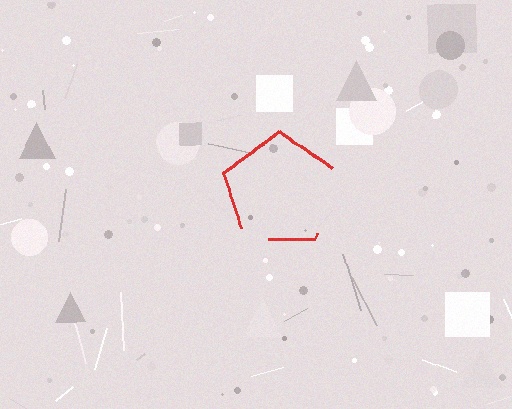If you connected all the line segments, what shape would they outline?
They would outline a pentagon.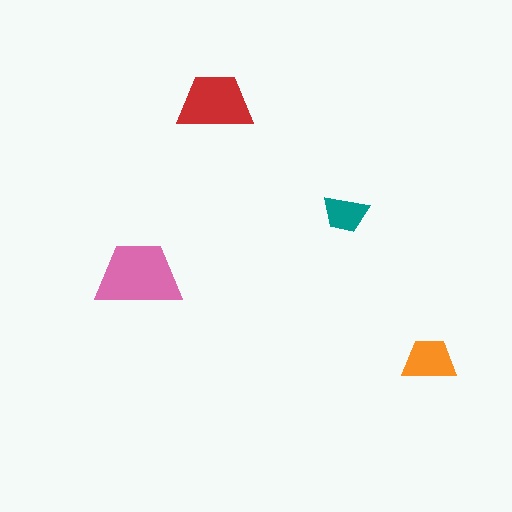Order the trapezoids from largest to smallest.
the pink one, the red one, the orange one, the teal one.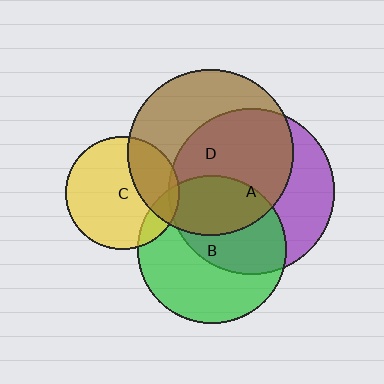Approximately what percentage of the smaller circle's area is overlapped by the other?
Approximately 5%.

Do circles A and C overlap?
Yes.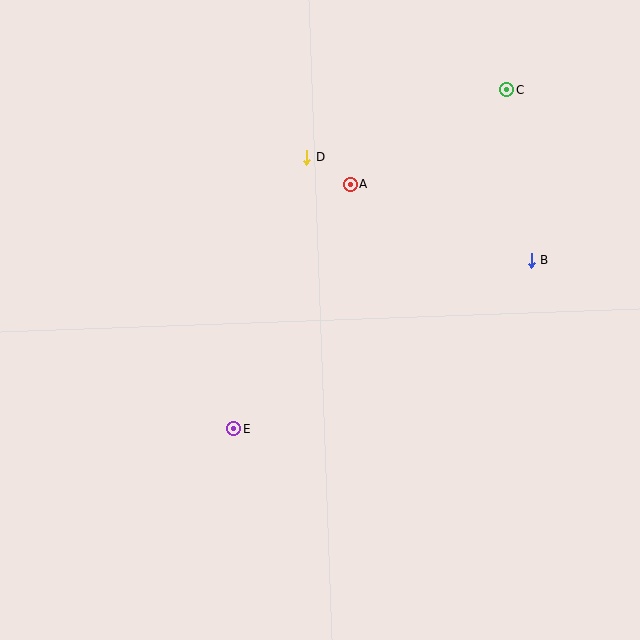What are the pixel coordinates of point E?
Point E is at (234, 429).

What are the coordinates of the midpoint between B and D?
The midpoint between B and D is at (419, 209).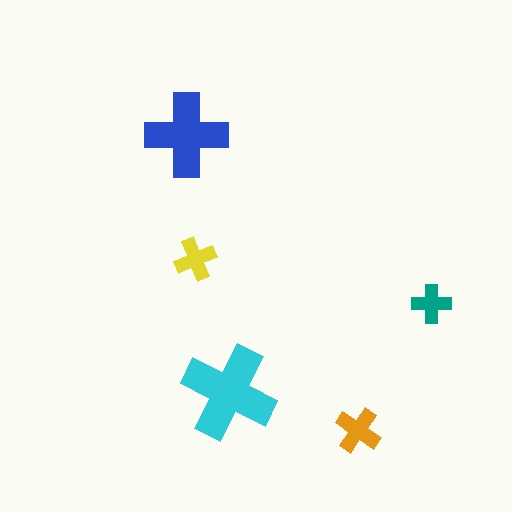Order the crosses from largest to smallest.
the cyan one, the blue one, the orange one, the yellow one, the teal one.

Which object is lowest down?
The orange cross is bottommost.